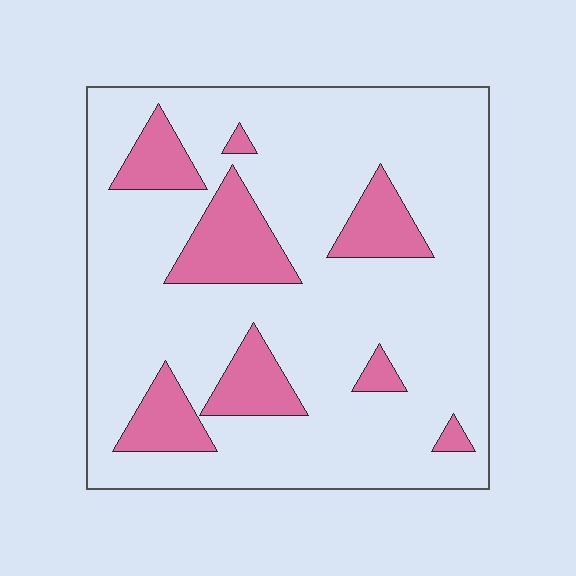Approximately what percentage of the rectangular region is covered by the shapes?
Approximately 20%.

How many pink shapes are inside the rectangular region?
8.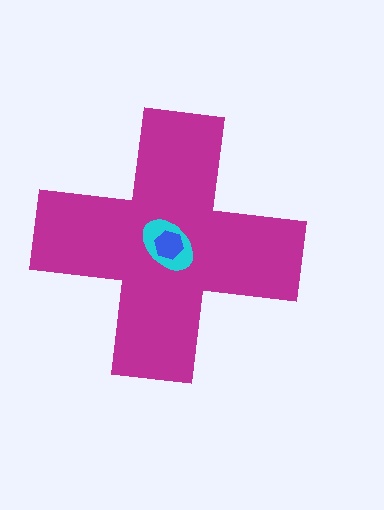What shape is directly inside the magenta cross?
The cyan ellipse.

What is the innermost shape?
The blue hexagon.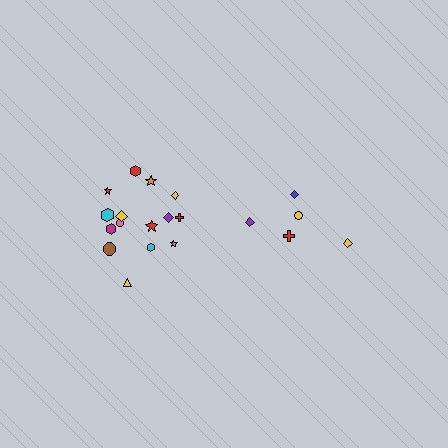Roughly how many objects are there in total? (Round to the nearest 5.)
Roughly 20 objects in total.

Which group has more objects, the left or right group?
The left group.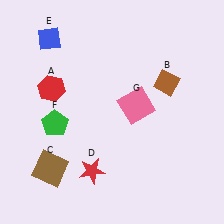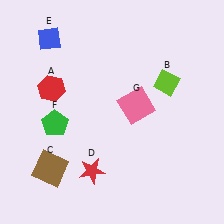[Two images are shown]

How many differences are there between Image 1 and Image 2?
There is 1 difference between the two images.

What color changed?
The diamond (B) changed from brown in Image 1 to lime in Image 2.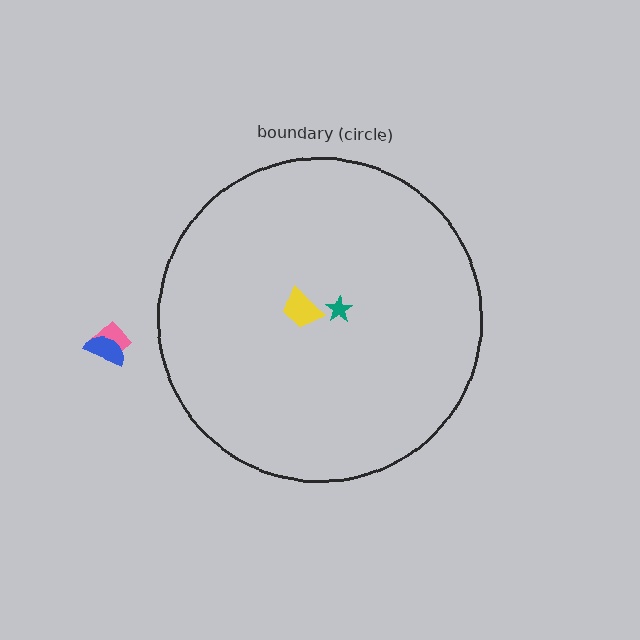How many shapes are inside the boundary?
2 inside, 2 outside.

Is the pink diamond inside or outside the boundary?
Outside.